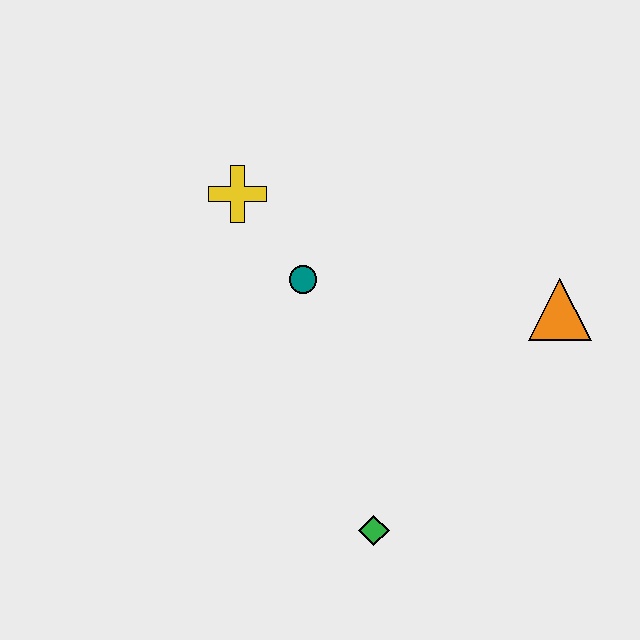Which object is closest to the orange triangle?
The teal circle is closest to the orange triangle.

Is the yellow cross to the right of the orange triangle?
No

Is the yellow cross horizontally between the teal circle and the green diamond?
No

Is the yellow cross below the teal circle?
No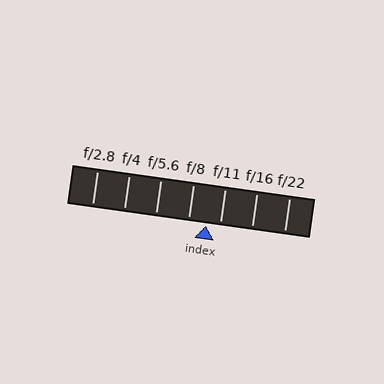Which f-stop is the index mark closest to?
The index mark is closest to f/11.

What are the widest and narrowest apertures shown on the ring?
The widest aperture shown is f/2.8 and the narrowest is f/22.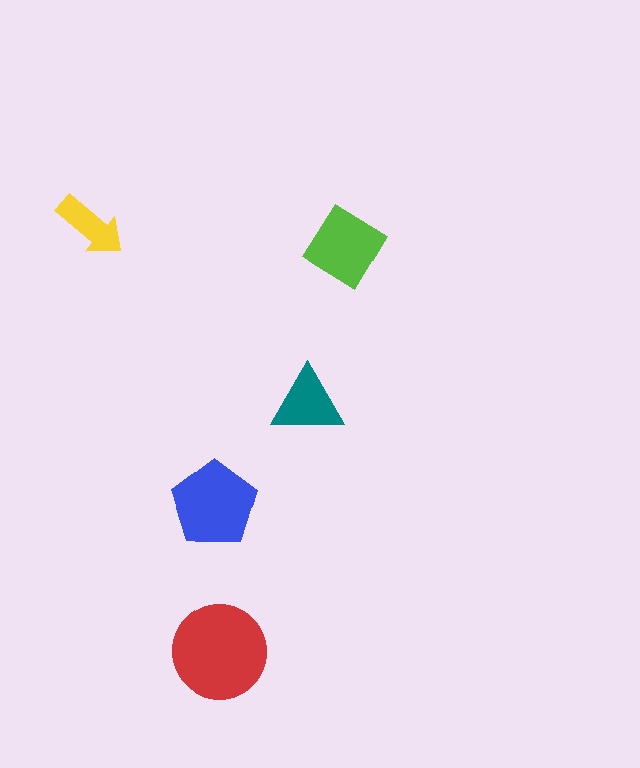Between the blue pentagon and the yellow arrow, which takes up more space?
The blue pentagon.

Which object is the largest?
The red circle.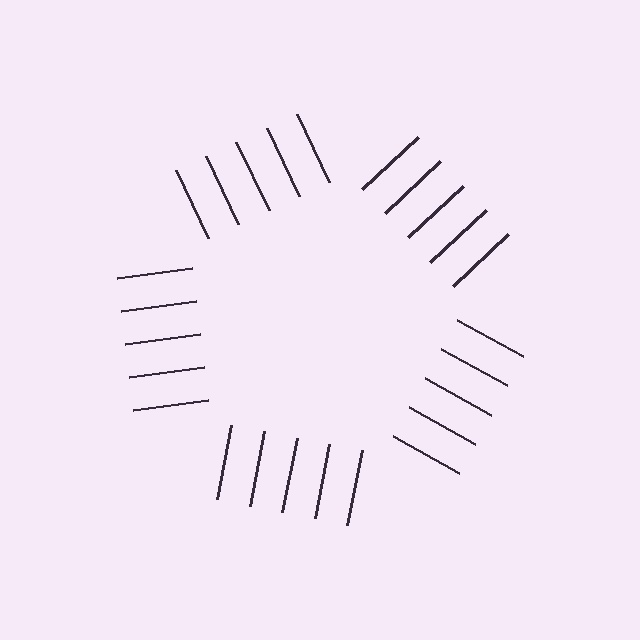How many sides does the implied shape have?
5 sides — the line-ends trace a pentagon.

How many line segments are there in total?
25 — 5 along each of the 5 edges.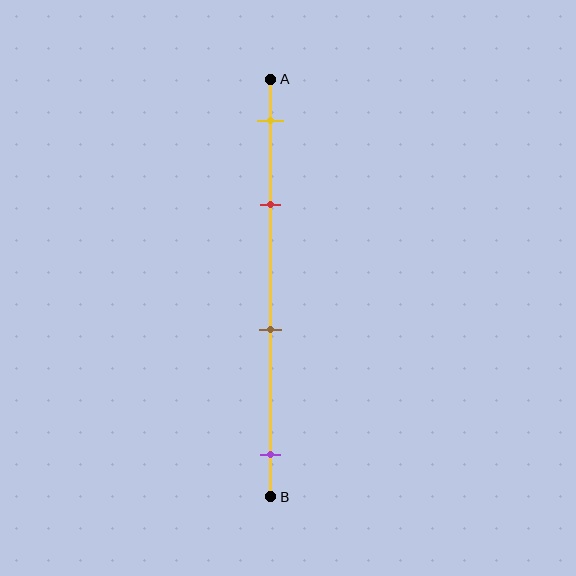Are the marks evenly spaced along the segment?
No, the marks are not evenly spaced.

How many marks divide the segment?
There are 4 marks dividing the segment.